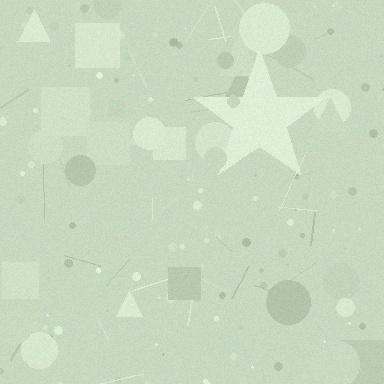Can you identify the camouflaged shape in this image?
The camouflaged shape is a star.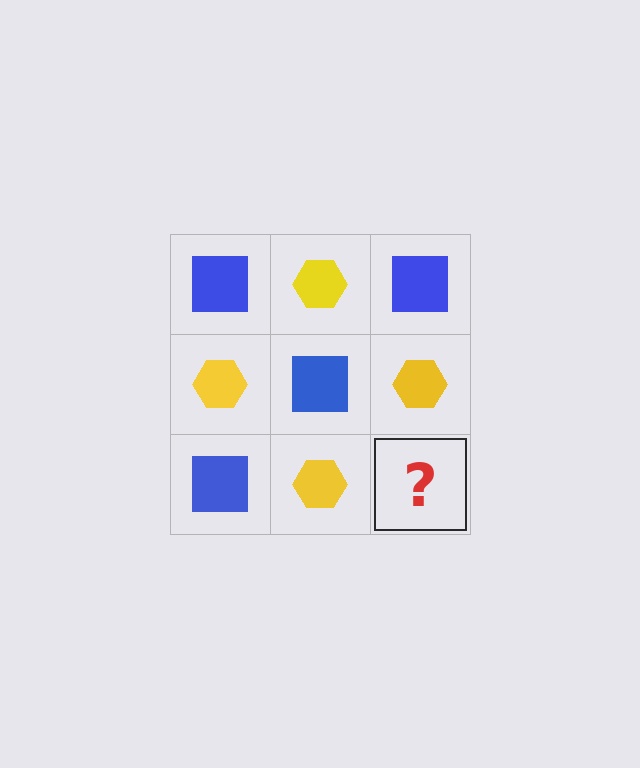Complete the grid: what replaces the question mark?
The question mark should be replaced with a blue square.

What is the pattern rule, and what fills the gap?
The rule is that it alternates blue square and yellow hexagon in a checkerboard pattern. The gap should be filled with a blue square.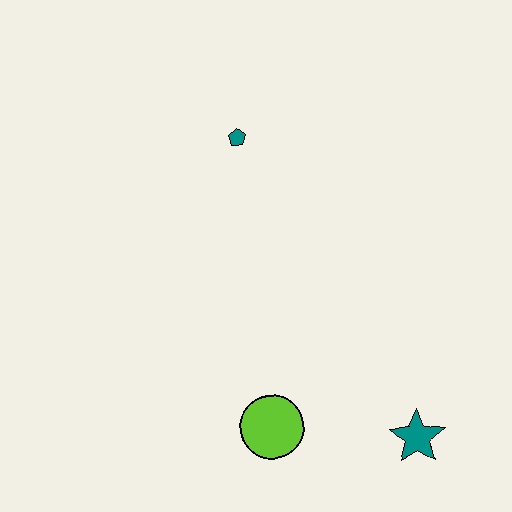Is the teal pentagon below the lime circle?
No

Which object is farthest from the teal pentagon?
The teal star is farthest from the teal pentagon.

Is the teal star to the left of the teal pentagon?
No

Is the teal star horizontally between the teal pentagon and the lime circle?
No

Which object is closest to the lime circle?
The teal star is closest to the lime circle.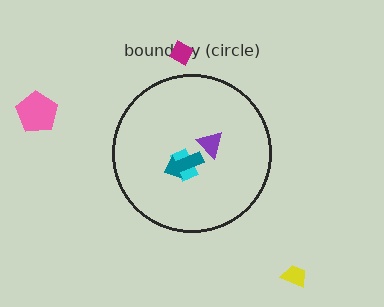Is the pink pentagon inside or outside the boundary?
Outside.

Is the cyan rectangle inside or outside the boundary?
Inside.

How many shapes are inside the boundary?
3 inside, 3 outside.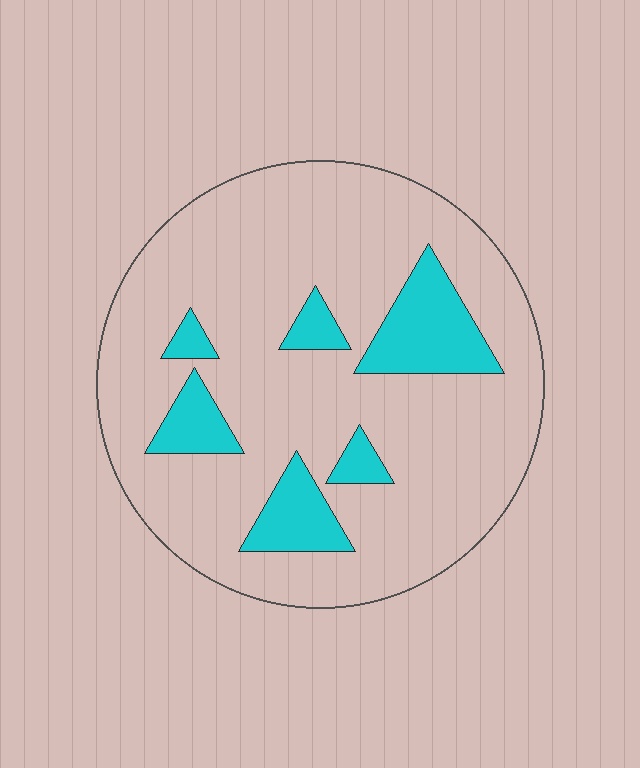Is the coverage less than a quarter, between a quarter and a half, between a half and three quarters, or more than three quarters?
Less than a quarter.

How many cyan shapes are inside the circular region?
6.